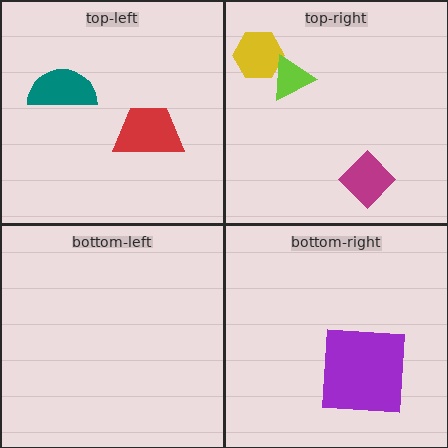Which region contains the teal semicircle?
The top-left region.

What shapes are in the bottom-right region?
The purple square.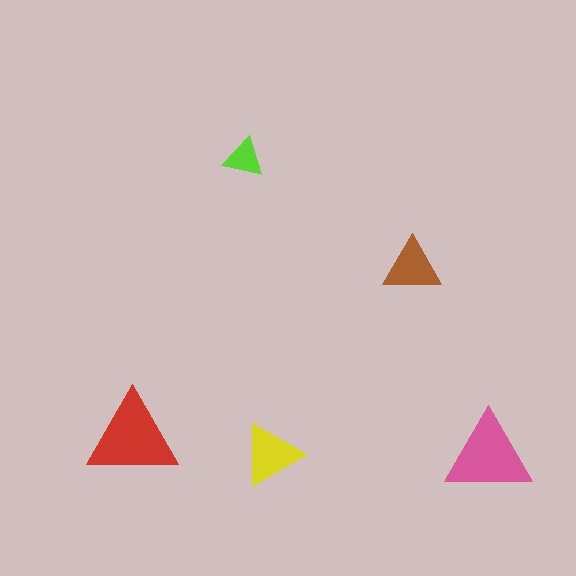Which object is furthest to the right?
The pink triangle is rightmost.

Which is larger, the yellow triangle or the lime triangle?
The yellow one.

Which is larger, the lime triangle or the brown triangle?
The brown one.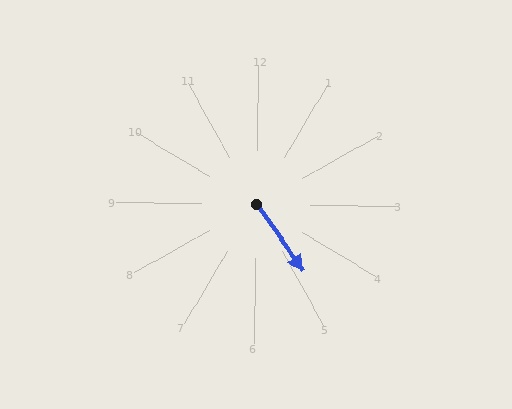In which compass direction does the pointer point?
Southeast.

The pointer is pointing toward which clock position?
Roughly 5 o'clock.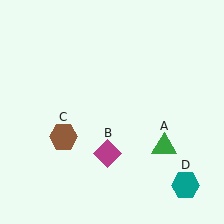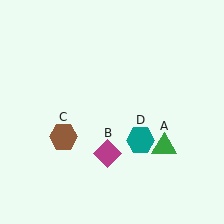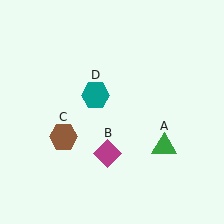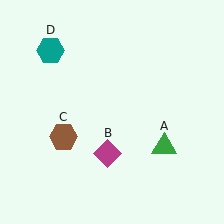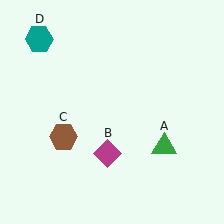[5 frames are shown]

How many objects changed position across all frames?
1 object changed position: teal hexagon (object D).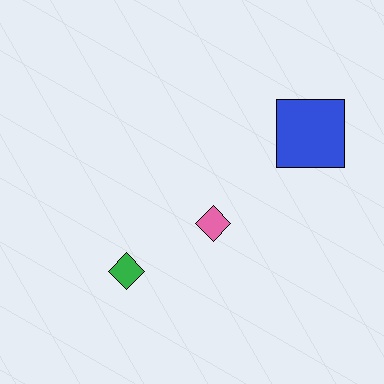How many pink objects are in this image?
There is 1 pink object.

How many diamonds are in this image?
There are 2 diamonds.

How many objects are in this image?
There are 3 objects.